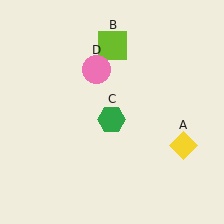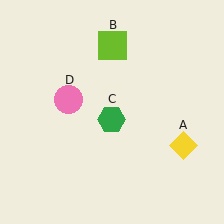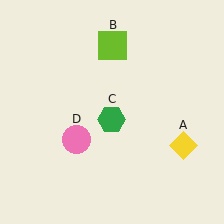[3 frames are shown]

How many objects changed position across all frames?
1 object changed position: pink circle (object D).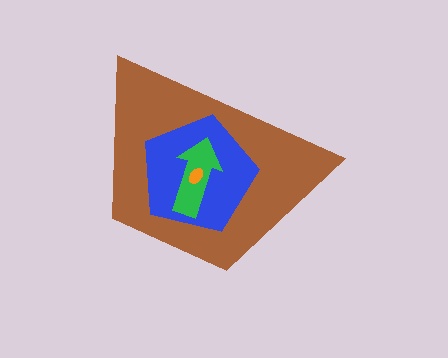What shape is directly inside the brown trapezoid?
The blue pentagon.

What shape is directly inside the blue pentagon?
The green arrow.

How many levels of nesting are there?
4.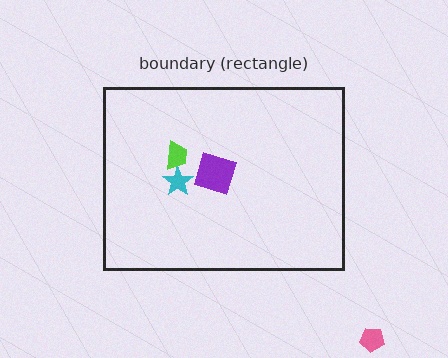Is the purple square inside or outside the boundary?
Inside.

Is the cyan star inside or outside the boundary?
Inside.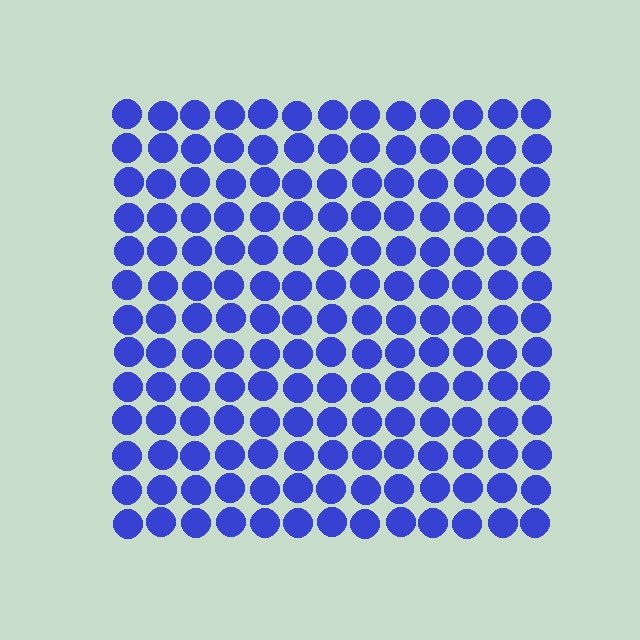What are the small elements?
The small elements are circles.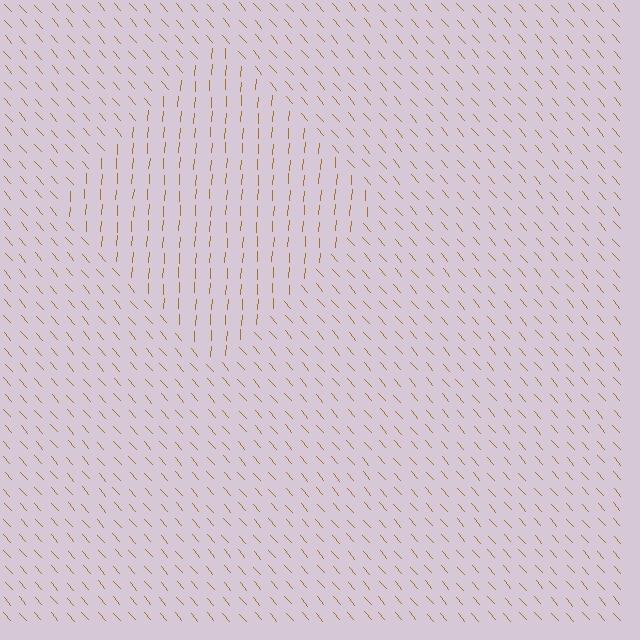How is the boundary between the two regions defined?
The boundary is defined purely by a change in line orientation (approximately 45 degrees difference). All lines are the same color and thickness.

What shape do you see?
I see a diamond.